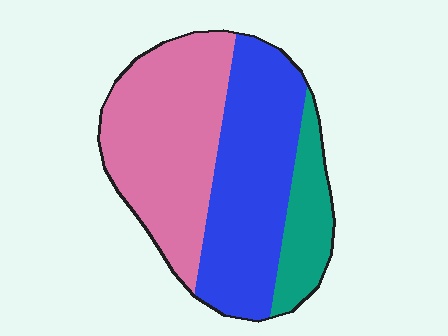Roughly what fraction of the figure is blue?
Blue covers roughly 40% of the figure.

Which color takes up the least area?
Teal, at roughly 15%.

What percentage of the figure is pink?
Pink covers about 45% of the figure.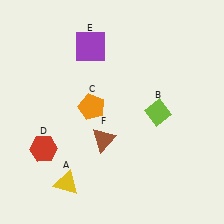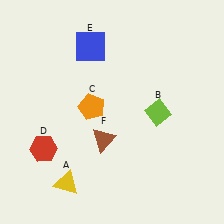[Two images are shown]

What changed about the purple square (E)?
In Image 1, E is purple. In Image 2, it changed to blue.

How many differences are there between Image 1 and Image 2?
There is 1 difference between the two images.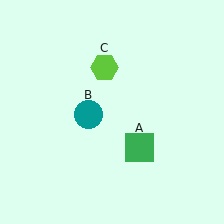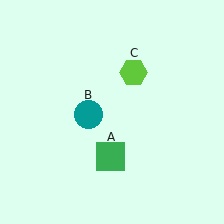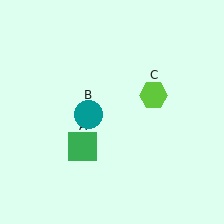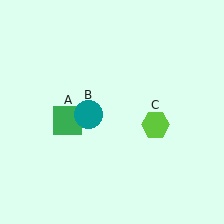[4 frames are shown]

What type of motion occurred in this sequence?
The green square (object A), lime hexagon (object C) rotated clockwise around the center of the scene.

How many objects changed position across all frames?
2 objects changed position: green square (object A), lime hexagon (object C).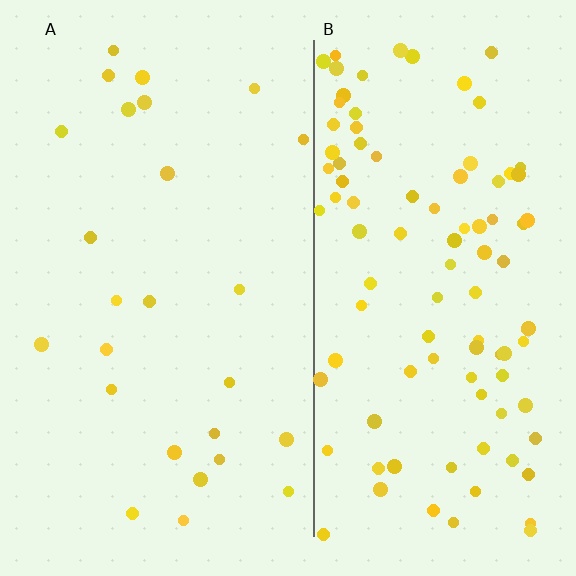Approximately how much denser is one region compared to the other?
Approximately 3.9× — region B over region A.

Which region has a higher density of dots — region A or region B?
B (the right).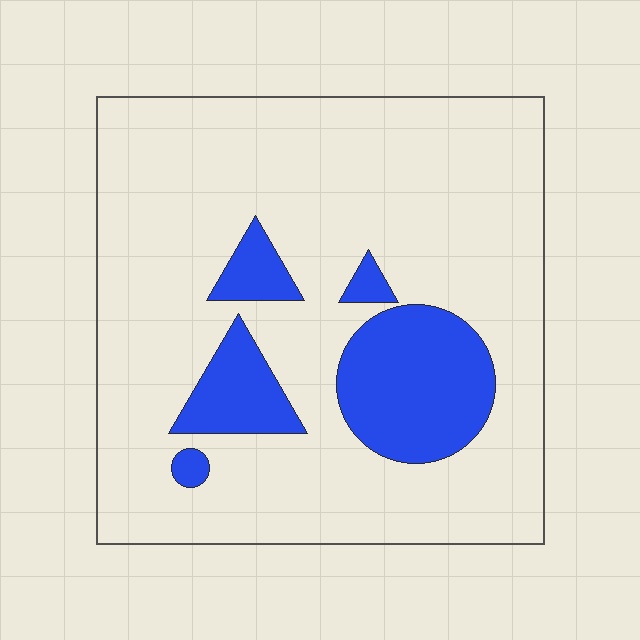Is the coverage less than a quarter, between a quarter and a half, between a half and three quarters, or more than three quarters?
Less than a quarter.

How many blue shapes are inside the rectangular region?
5.